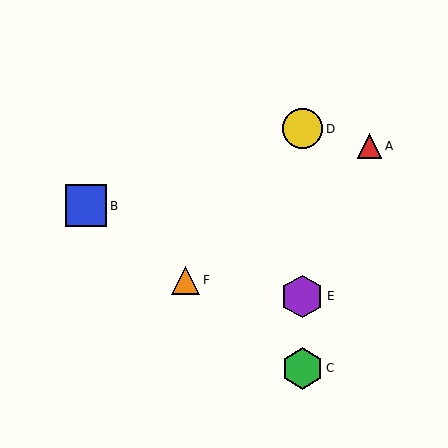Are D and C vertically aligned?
Yes, both are at x≈302.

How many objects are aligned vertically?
3 objects (C, D, E) are aligned vertically.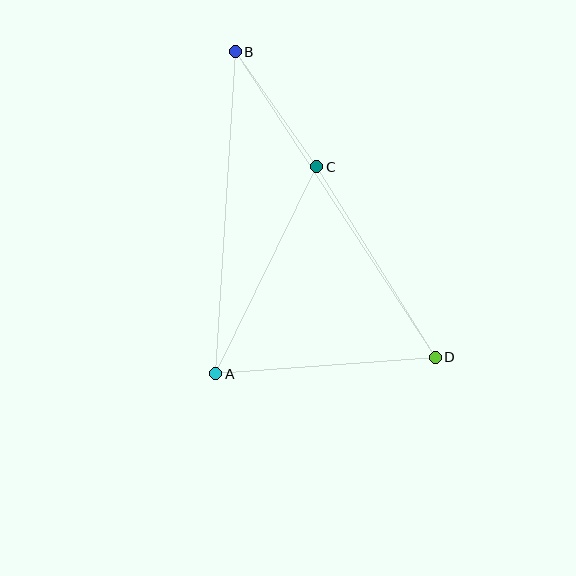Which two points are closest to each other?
Points B and C are closest to each other.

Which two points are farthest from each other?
Points B and D are farthest from each other.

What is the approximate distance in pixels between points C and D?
The distance between C and D is approximately 224 pixels.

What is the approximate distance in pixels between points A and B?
The distance between A and B is approximately 322 pixels.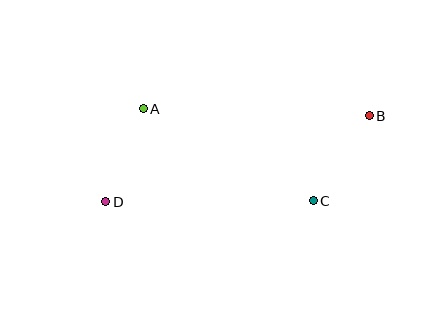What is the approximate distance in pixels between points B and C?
The distance between B and C is approximately 102 pixels.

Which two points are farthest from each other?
Points B and D are farthest from each other.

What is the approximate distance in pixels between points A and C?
The distance between A and C is approximately 193 pixels.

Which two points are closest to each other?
Points A and D are closest to each other.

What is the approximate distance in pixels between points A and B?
The distance between A and B is approximately 226 pixels.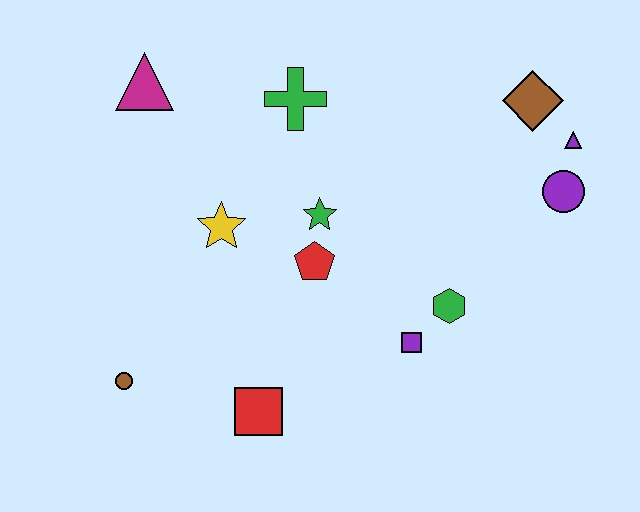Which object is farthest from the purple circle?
The brown circle is farthest from the purple circle.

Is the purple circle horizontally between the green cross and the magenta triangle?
No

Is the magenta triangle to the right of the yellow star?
No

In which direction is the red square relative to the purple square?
The red square is to the left of the purple square.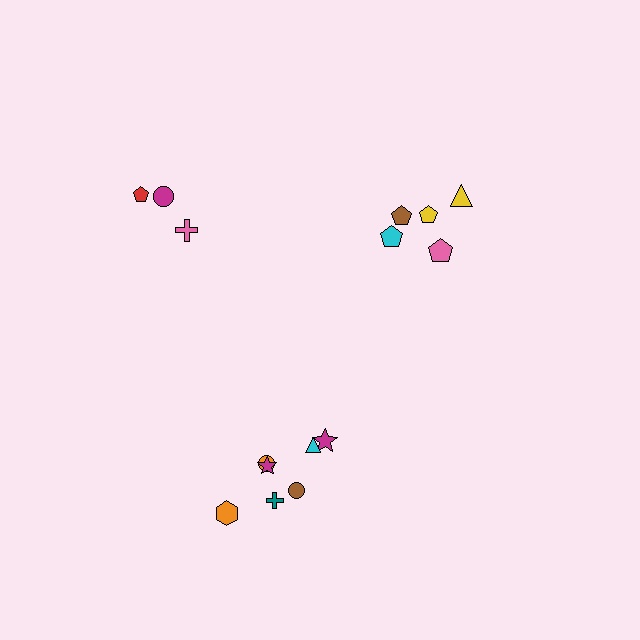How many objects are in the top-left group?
There are 3 objects.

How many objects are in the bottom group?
There are 7 objects.